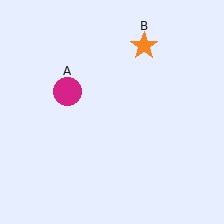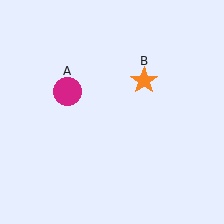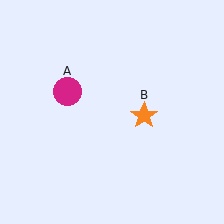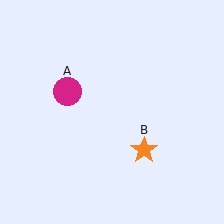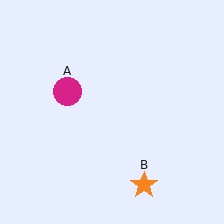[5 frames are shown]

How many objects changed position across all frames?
1 object changed position: orange star (object B).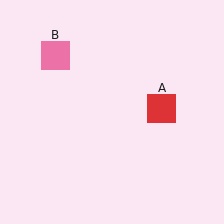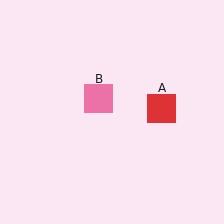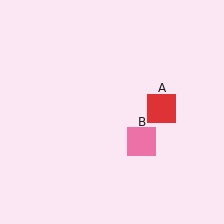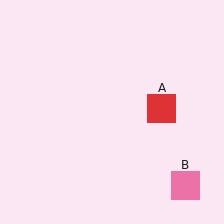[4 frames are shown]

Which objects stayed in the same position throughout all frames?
Red square (object A) remained stationary.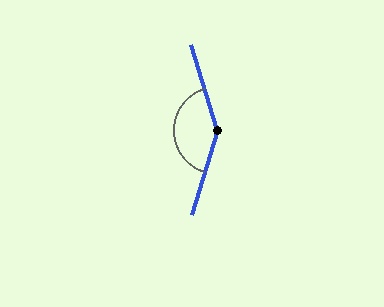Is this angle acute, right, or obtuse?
It is obtuse.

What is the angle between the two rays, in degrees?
Approximately 146 degrees.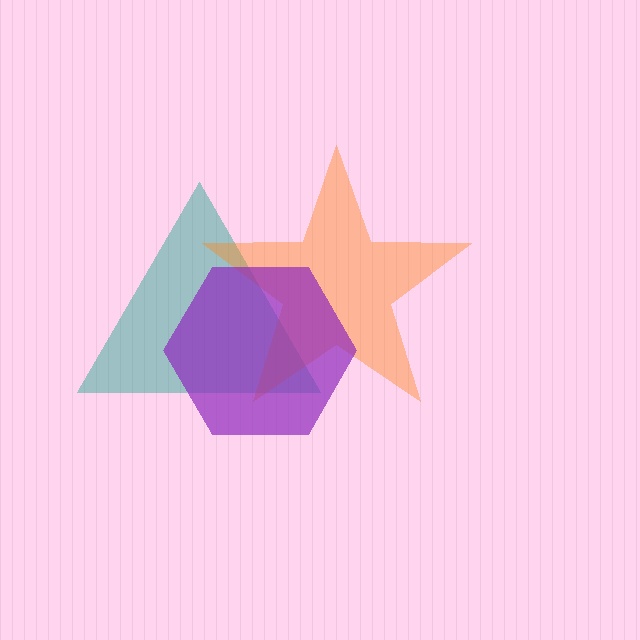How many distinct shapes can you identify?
There are 3 distinct shapes: a teal triangle, an orange star, a purple hexagon.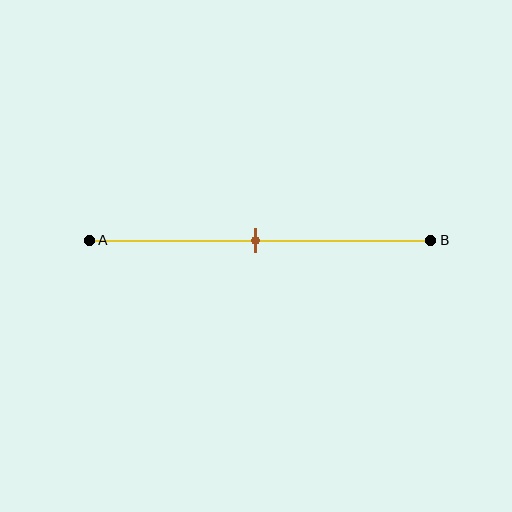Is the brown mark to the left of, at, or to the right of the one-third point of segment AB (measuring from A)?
The brown mark is to the right of the one-third point of segment AB.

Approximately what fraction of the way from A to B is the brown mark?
The brown mark is approximately 50% of the way from A to B.